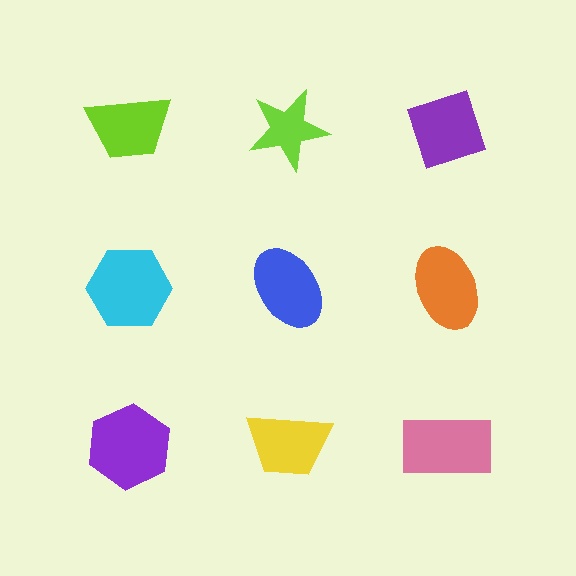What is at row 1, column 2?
A lime star.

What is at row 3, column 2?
A yellow trapezoid.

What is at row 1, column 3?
A purple diamond.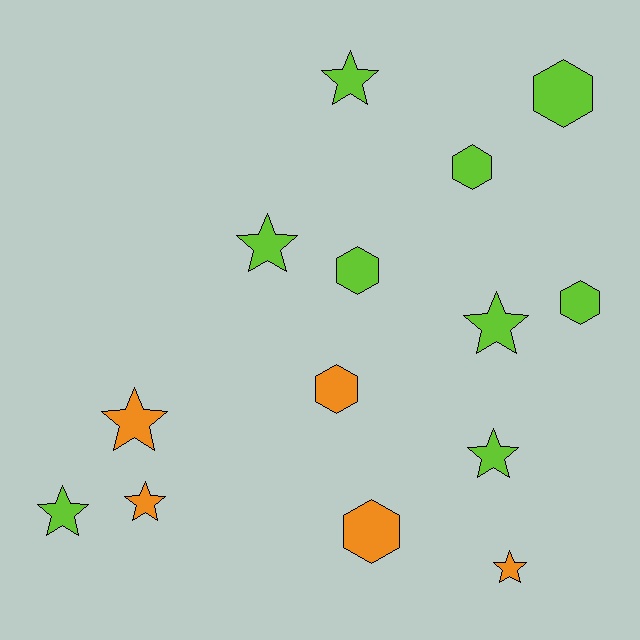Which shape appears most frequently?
Star, with 8 objects.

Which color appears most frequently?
Lime, with 9 objects.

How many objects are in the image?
There are 14 objects.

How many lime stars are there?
There are 5 lime stars.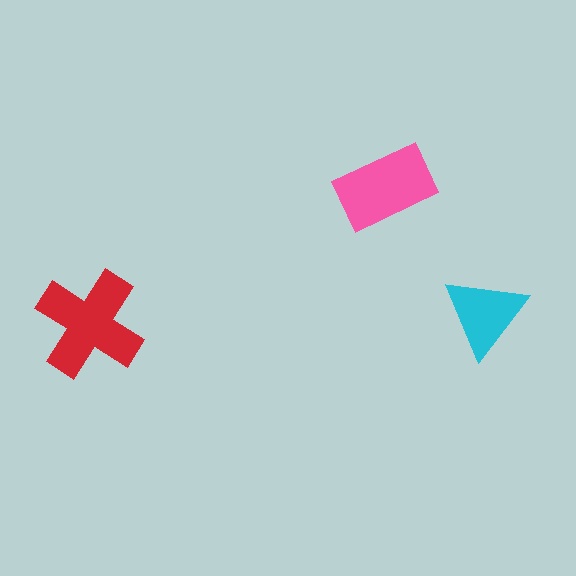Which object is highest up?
The pink rectangle is topmost.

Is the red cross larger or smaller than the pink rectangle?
Larger.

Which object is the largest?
The red cross.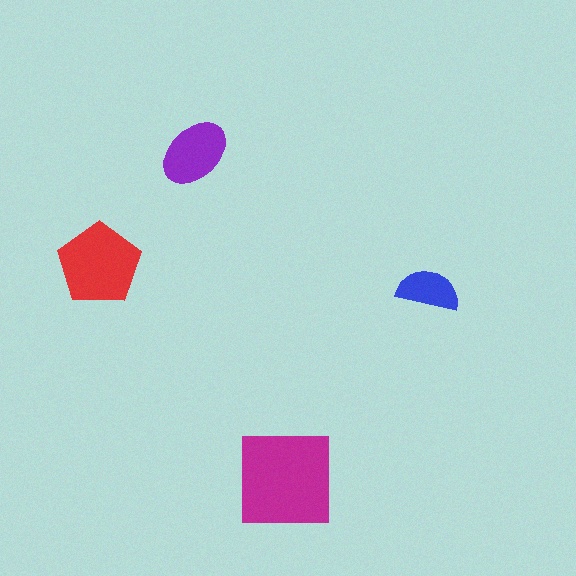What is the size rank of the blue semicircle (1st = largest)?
4th.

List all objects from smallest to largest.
The blue semicircle, the purple ellipse, the red pentagon, the magenta square.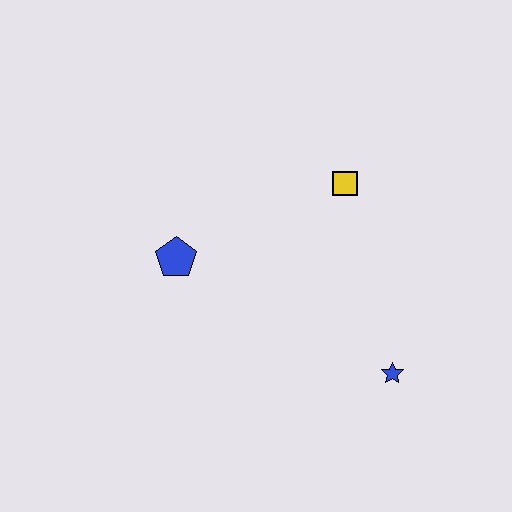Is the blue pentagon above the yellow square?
No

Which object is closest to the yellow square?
The blue pentagon is closest to the yellow square.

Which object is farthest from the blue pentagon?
The blue star is farthest from the blue pentagon.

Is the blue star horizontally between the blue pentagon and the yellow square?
No